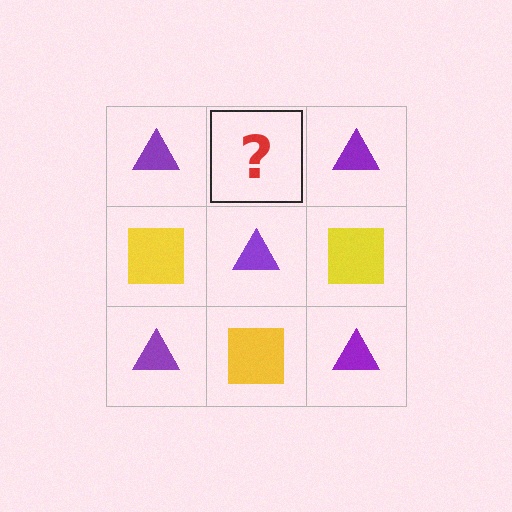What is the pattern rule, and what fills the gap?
The rule is that it alternates purple triangle and yellow square in a checkerboard pattern. The gap should be filled with a yellow square.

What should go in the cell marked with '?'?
The missing cell should contain a yellow square.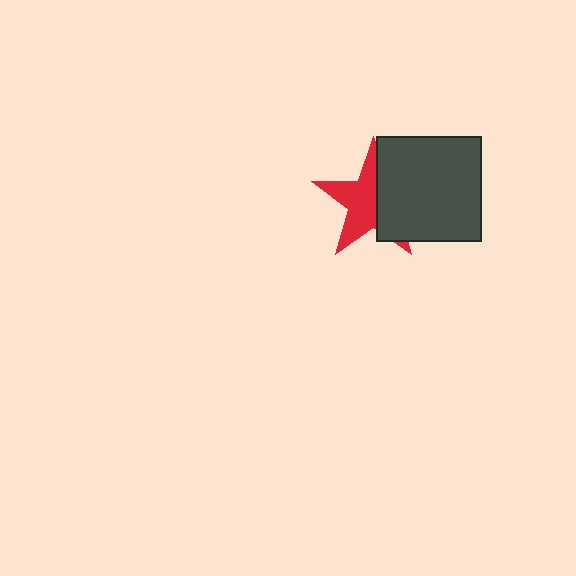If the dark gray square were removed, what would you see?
You would see the complete red star.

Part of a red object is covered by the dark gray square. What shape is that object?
It is a star.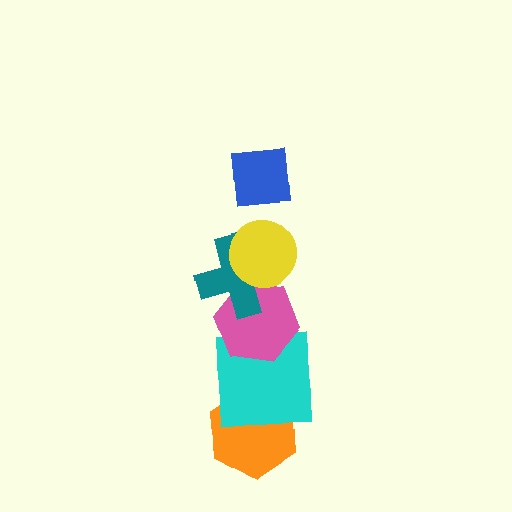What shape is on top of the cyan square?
The pink hexagon is on top of the cyan square.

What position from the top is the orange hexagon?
The orange hexagon is 6th from the top.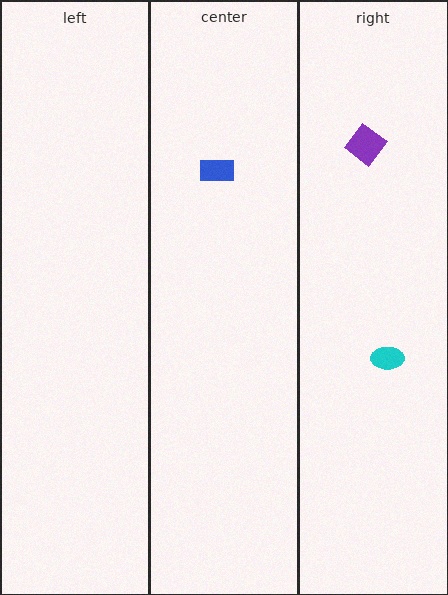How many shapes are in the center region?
1.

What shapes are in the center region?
The blue rectangle.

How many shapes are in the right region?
2.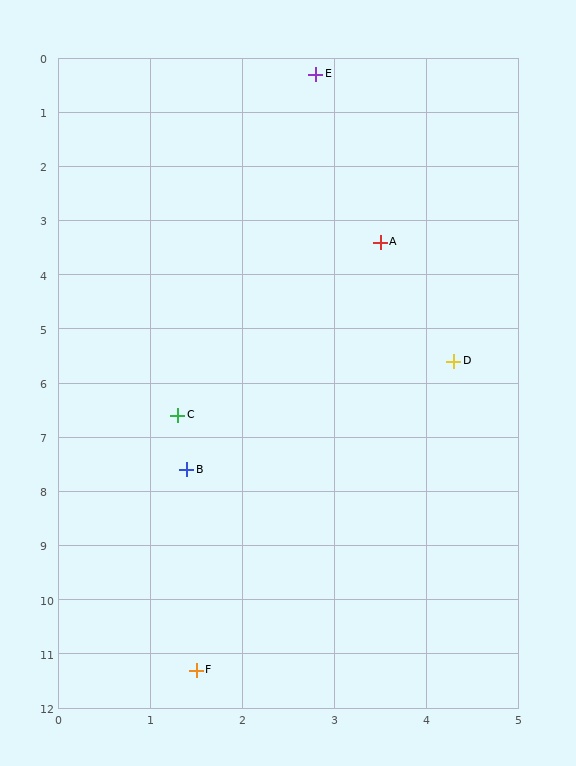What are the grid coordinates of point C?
Point C is at approximately (1.3, 6.6).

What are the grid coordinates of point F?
Point F is at approximately (1.5, 11.3).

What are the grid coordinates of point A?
Point A is at approximately (3.5, 3.4).